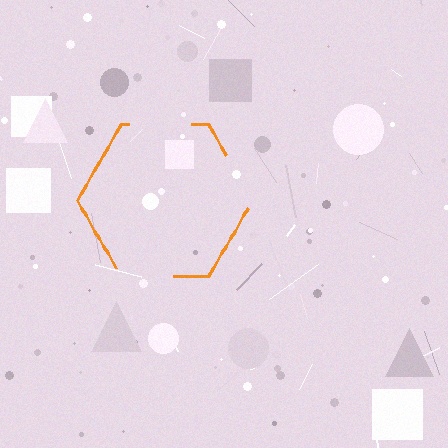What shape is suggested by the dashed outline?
The dashed outline suggests a hexagon.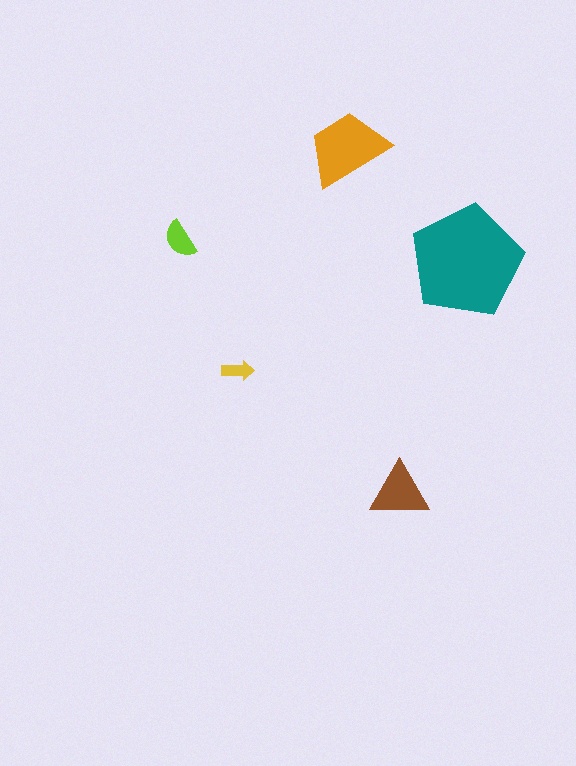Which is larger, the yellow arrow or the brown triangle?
The brown triangle.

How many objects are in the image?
There are 5 objects in the image.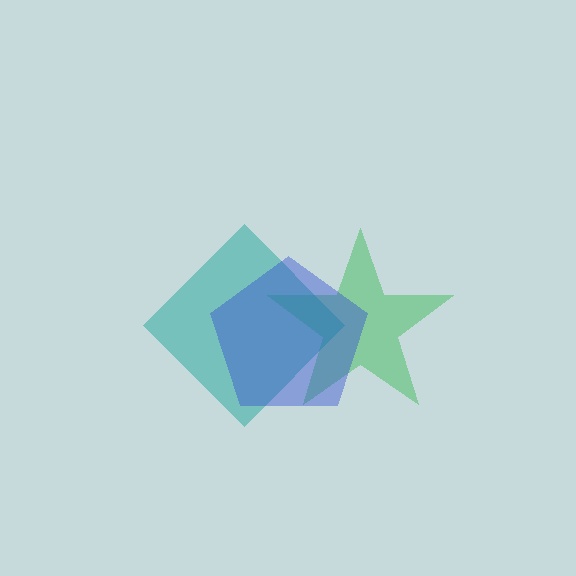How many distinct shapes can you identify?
There are 3 distinct shapes: a green star, a teal diamond, a blue pentagon.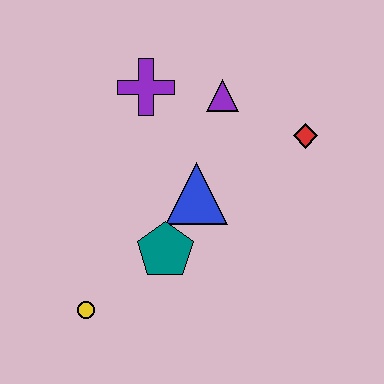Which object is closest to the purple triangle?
The purple cross is closest to the purple triangle.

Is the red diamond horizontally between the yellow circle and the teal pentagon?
No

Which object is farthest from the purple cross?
The yellow circle is farthest from the purple cross.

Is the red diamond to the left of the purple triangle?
No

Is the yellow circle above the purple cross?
No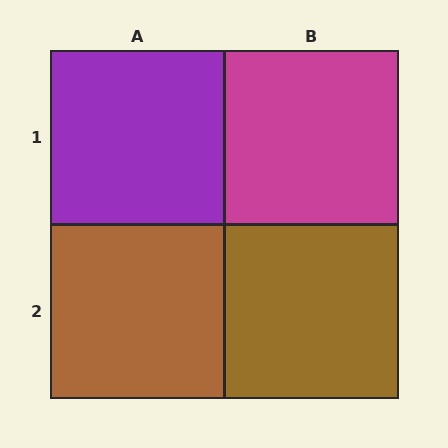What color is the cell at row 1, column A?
Purple.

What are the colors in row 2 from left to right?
Brown, brown.